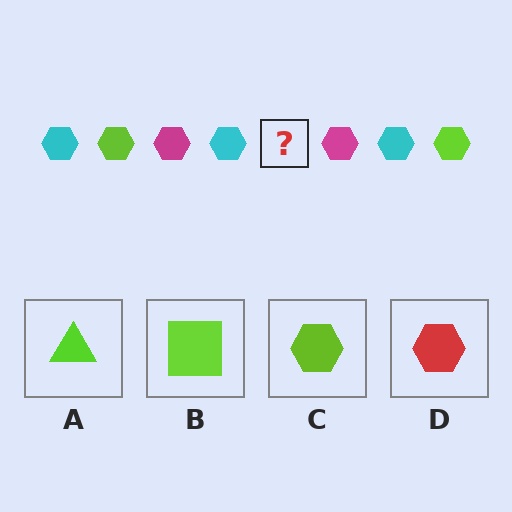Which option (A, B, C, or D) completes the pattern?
C.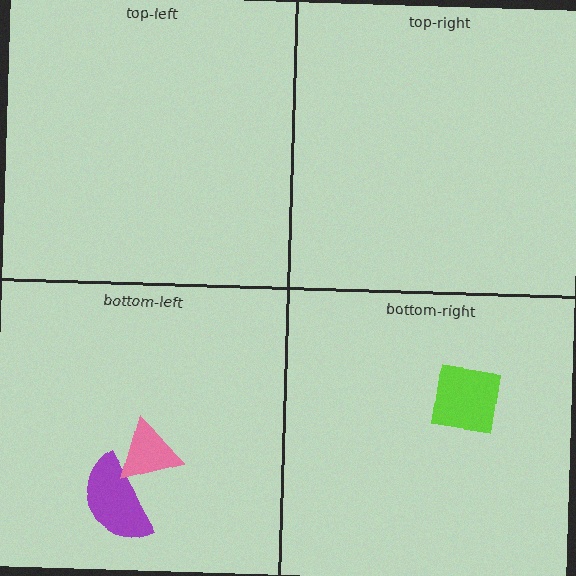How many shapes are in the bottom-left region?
2.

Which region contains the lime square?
The bottom-right region.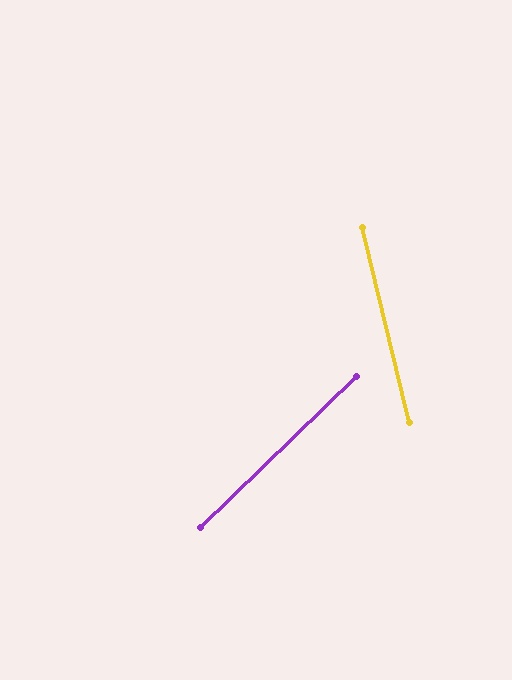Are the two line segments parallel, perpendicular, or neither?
Neither parallel nor perpendicular — they differ by about 59°.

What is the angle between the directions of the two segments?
Approximately 59 degrees.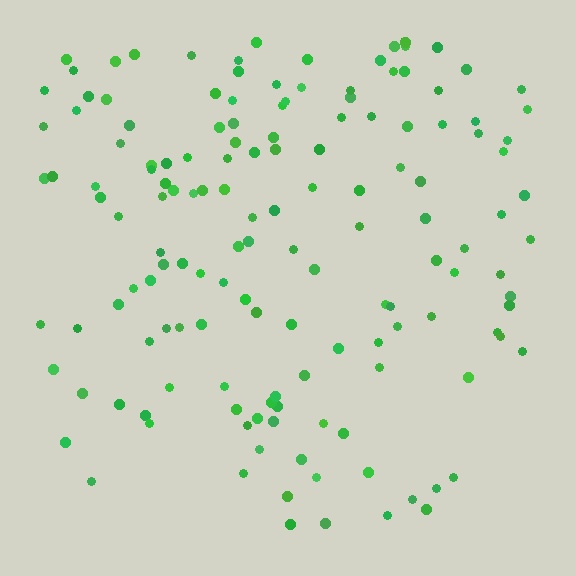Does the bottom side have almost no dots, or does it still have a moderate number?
Still a moderate number, just noticeably fewer than the top.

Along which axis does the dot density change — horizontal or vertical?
Vertical.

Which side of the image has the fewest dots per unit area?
The bottom.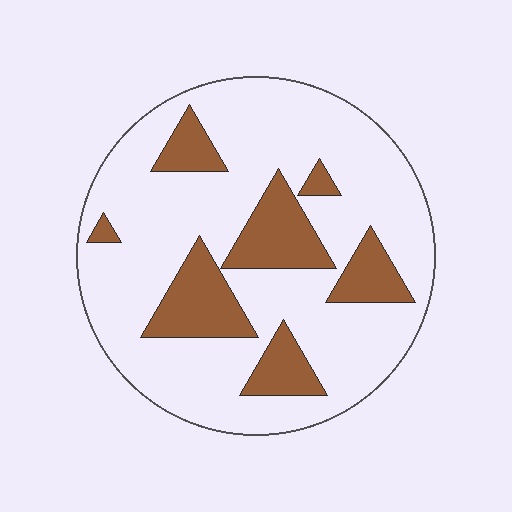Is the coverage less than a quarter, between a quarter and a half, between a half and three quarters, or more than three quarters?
Less than a quarter.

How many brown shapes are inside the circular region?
7.